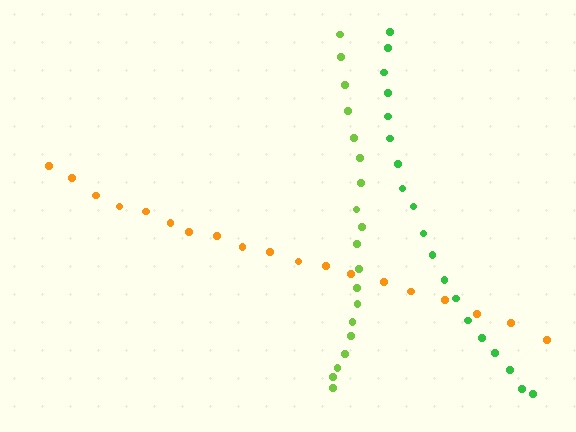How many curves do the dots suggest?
There are 3 distinct paths.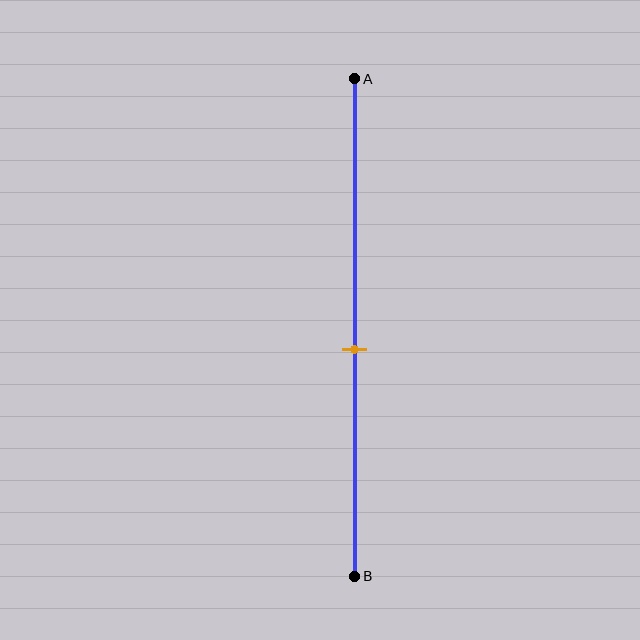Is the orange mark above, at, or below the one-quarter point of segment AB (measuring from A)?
The orange mark is below the one-quarter point of segment AB.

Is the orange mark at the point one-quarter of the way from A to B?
No, the mark is at about 55% from A, not at the 25% one-quarter point.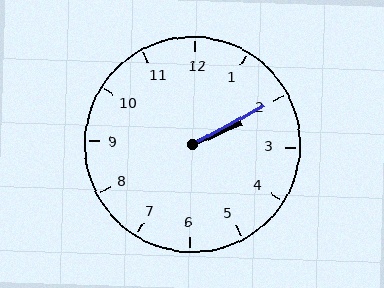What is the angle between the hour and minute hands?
Approximately 5 degrees.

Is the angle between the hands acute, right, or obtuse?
It is acute.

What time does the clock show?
2:10.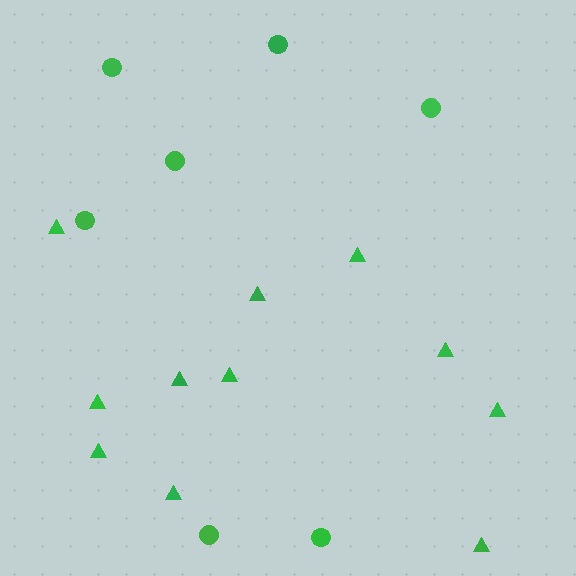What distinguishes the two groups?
There are 2 groups: one group of circles (7) and one group of triangles (11).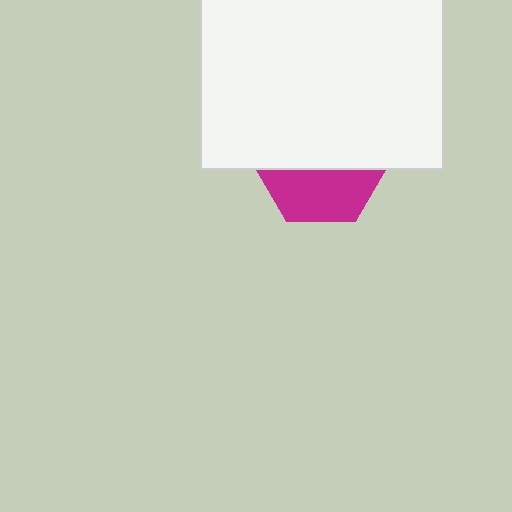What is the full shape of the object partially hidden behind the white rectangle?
The partially hidden object is a magenta hexagon.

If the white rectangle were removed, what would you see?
You would see the complete magenta hexagon.